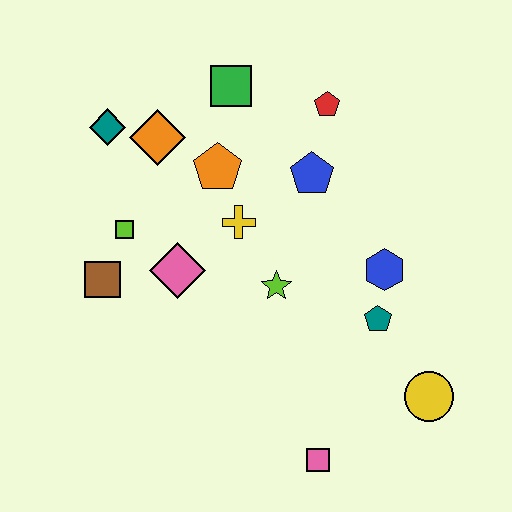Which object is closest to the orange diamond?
The teal diamond is closest to the orange diamond.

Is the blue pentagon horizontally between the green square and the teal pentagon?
Yes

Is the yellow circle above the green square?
No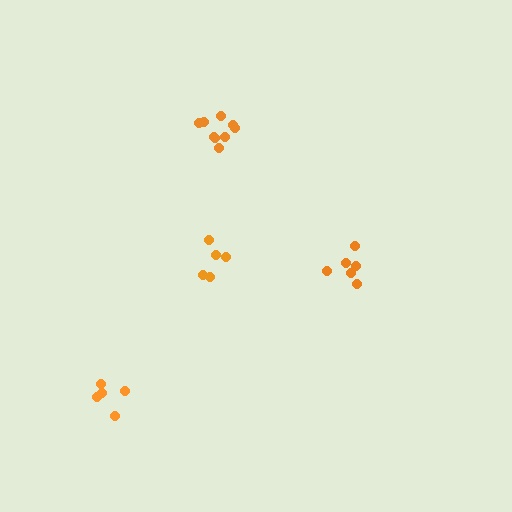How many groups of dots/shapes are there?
There are 4 groups.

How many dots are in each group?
Group 1: 5 dots, Group 2: 6 dots, Group 3: 9 dots, Group 4: 5 dots (25 total).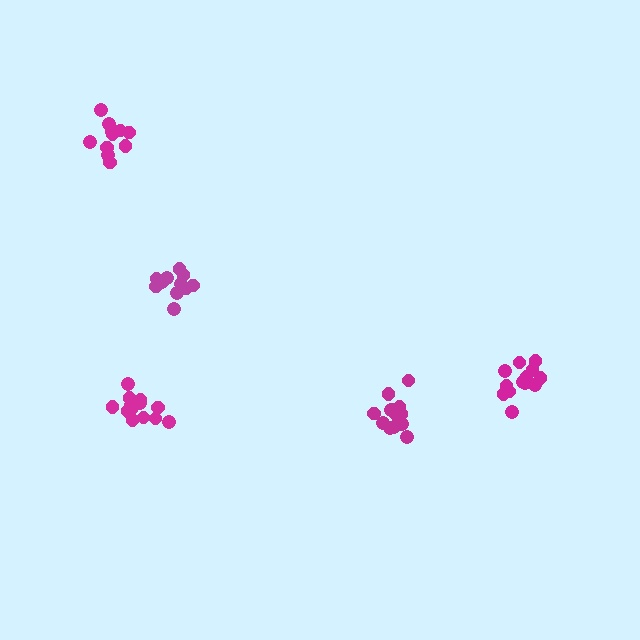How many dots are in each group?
Group 1: 13 dots, Group 2: 12 dots, Group 3: 13 dots, Group 4: 11 dots, Group 5: 13 dots (62 total).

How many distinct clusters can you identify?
There are 5 distinct clusters.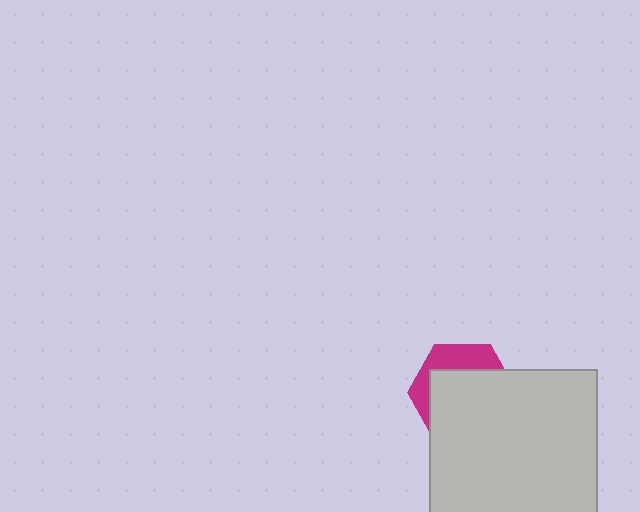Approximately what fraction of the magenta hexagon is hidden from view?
Roughly 68% of the magenta hexagon is hidden behind the light gray square.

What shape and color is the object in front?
The object in front is a light gray square.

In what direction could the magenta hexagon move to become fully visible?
The magenta hexagon could move up. That would shift it out from behind the light gray square entirely.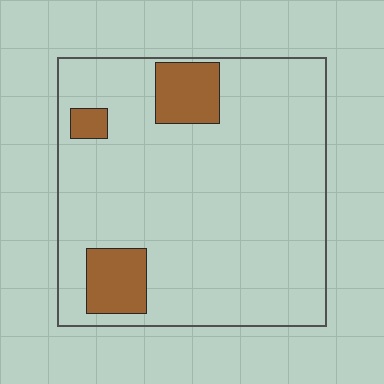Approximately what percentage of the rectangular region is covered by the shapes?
Approximately 15%.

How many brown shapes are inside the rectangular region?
3.